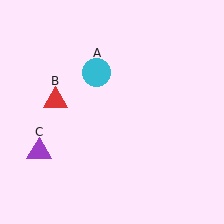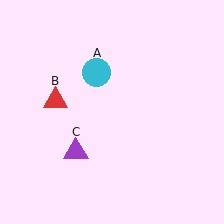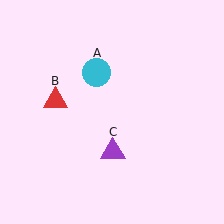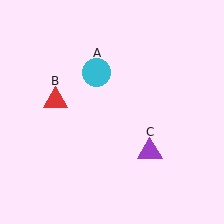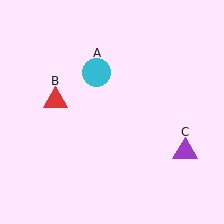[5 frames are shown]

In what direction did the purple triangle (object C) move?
The purple triangle (object C) moved right.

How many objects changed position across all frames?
1 object changed position: purple triangle (object C).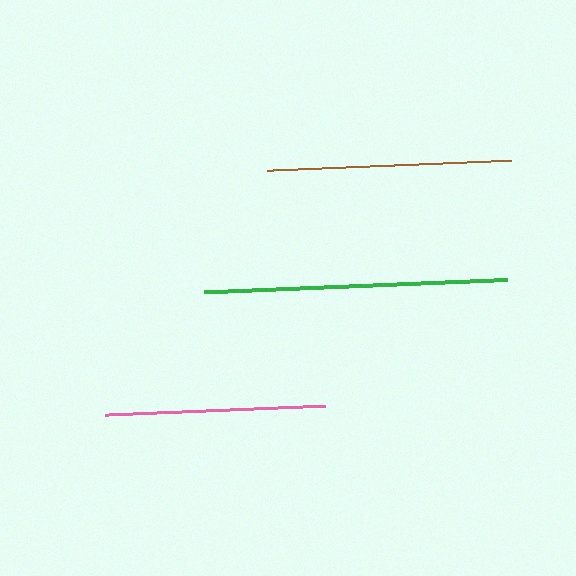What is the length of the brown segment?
The brown segment is approximately 244 pixels long.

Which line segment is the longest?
The green line is the longest at approximately 303 pixels.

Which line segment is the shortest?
The pink line is the shortest at approximately 220 pixels.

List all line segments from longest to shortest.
From longest to shortest: green, brown, pink.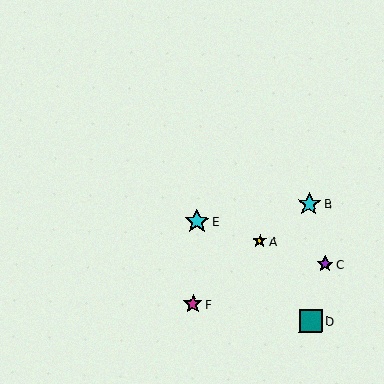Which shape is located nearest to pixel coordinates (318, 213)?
The cyan star (labeled B) at (309, 204) is nearest to that location.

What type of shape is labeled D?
Shape D is a teal square.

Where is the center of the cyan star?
The center of the cyan star is at (309, 204).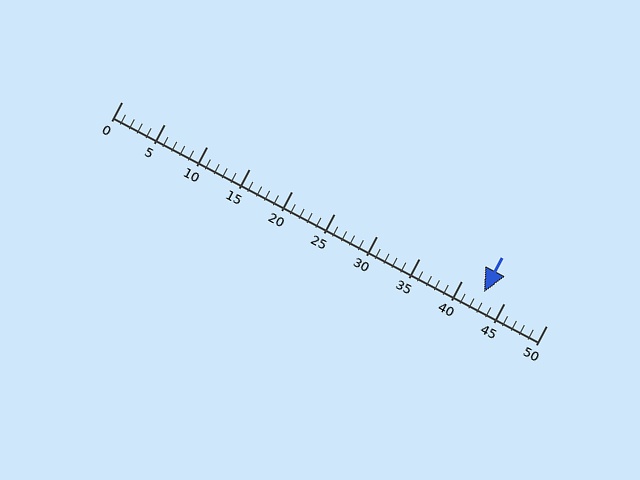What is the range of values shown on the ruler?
The ruler shows values from 0 to 50.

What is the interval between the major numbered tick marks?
The major tick marks are spaced 5 units apart.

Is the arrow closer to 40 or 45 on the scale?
The arrow is closer to 45.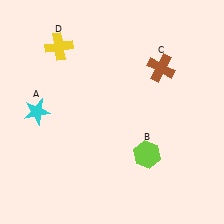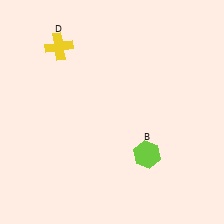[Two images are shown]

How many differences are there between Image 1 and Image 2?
There are 2 differences between the two images.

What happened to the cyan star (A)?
The cyan star (A) was removed in Image 2. It was in the top-left area of Image 1.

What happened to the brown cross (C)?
The brown cross (C) was removed in Image 2. It was in the top-right area of Image 1.